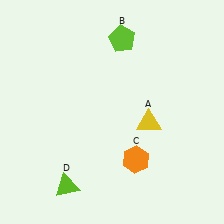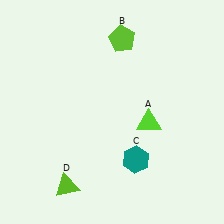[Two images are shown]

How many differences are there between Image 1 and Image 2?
There are 2 differences between the two images.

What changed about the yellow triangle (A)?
In Image 1, A is yellow. In Image 2, it changed to lime.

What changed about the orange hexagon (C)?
In Image 1, C is orange. In Image 2, it changed to teal.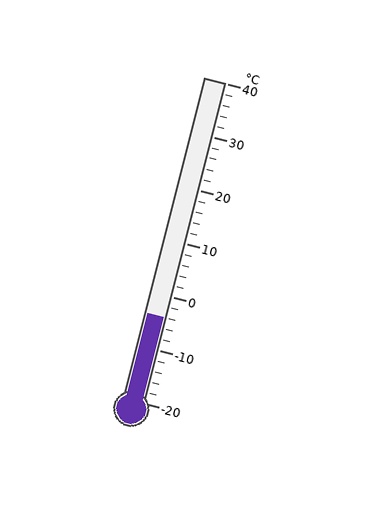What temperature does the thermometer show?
The thermometer shows approximately -4°C.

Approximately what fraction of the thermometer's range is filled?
The thermometer is filled to approximately 25% of its range.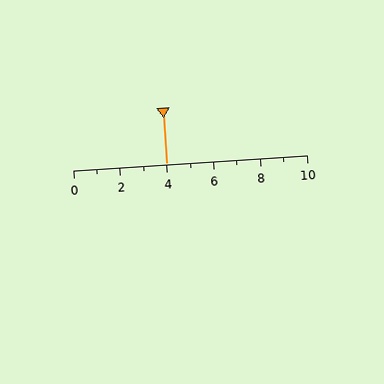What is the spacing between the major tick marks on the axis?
The major ticks are spaced 2 apart.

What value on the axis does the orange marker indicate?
The marker indicates approximately 4.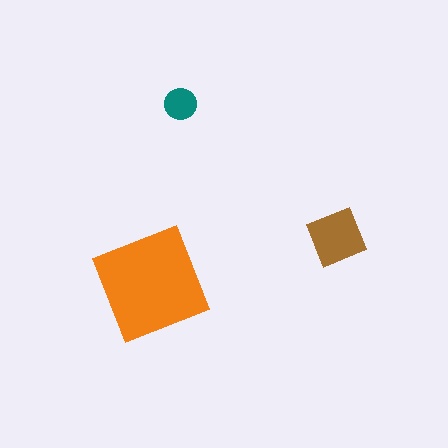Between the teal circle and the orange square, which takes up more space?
The orange square.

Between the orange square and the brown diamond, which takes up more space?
The orange square.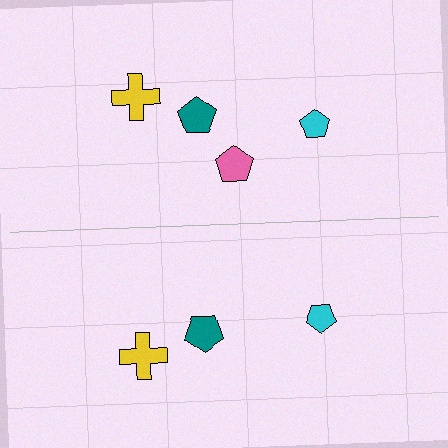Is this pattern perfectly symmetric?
No, the pattern is not perfectly symmetric. A pink pentagon is missing from the bottom side.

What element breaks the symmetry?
A pink pentagon is missing from the bottom side.